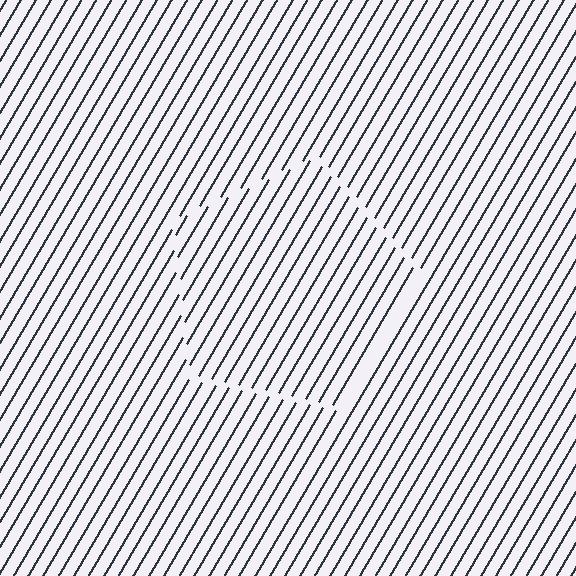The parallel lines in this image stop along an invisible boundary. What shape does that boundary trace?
An illusory pentagon. The interior of the shape contains the same grating, shifted by half a period — the contour is defined by the phase discontinuity where line-ends from the inner and outer gratings abut.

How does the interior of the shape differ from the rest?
The interior of the shape contains the same grating, shifted by half a period — the contour is defined by the phase discontinuity where line-ends from the inner and outer gratings abut.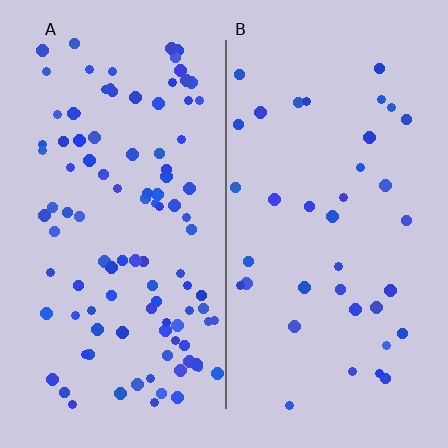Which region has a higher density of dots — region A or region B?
A (the left).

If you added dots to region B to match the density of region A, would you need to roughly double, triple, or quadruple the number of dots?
Approximately triple.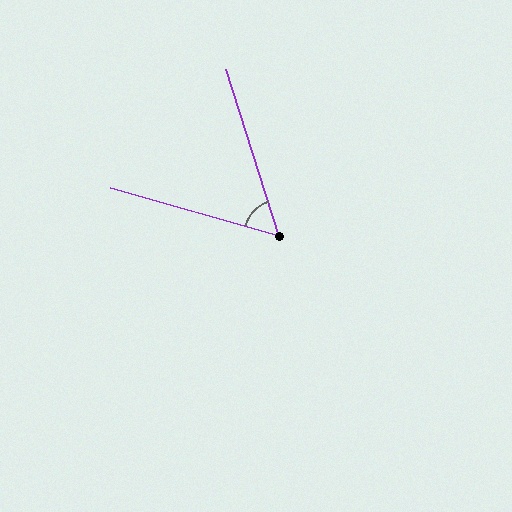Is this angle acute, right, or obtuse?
It is acute.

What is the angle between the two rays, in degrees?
Approximately 57 degrees.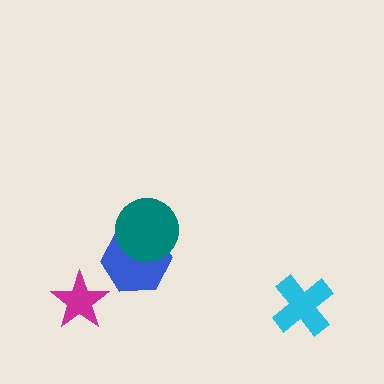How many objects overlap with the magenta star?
0 objects overlap with the magenta star.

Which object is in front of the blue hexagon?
The teal circle is in front of the blue hexagon.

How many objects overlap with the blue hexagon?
1 object overlaps with the blue hexagon.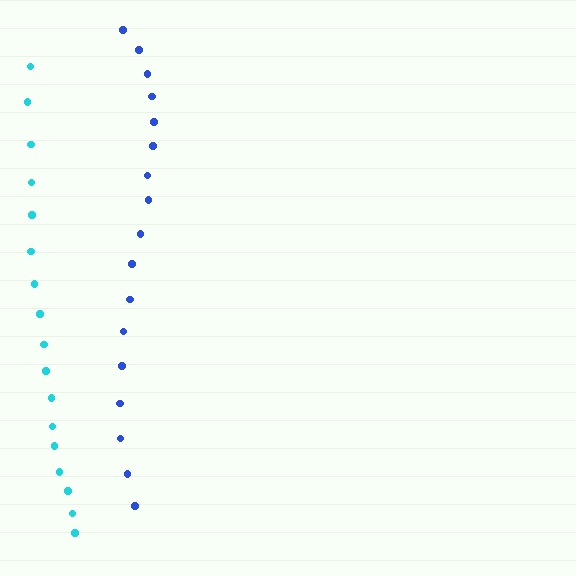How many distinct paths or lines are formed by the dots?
There are 2 distinct paths.